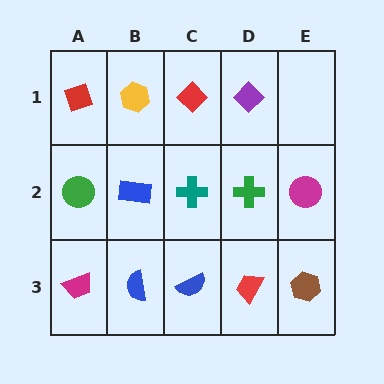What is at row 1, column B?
A yellow hexagon.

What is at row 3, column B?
A blue semicircle.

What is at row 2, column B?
A blue rectangle.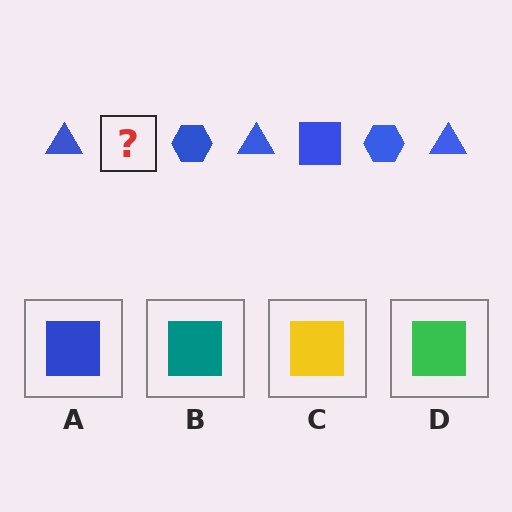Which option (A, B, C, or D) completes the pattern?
A.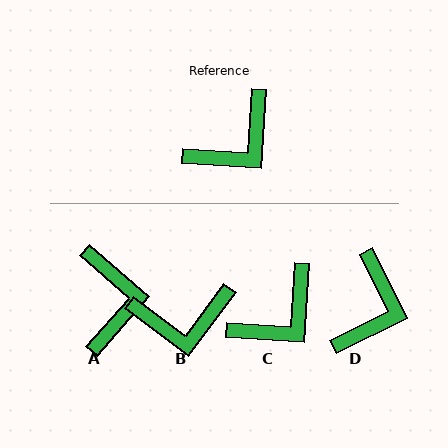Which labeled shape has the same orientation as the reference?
C.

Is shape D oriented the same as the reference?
No, it is off by about 30 degrees.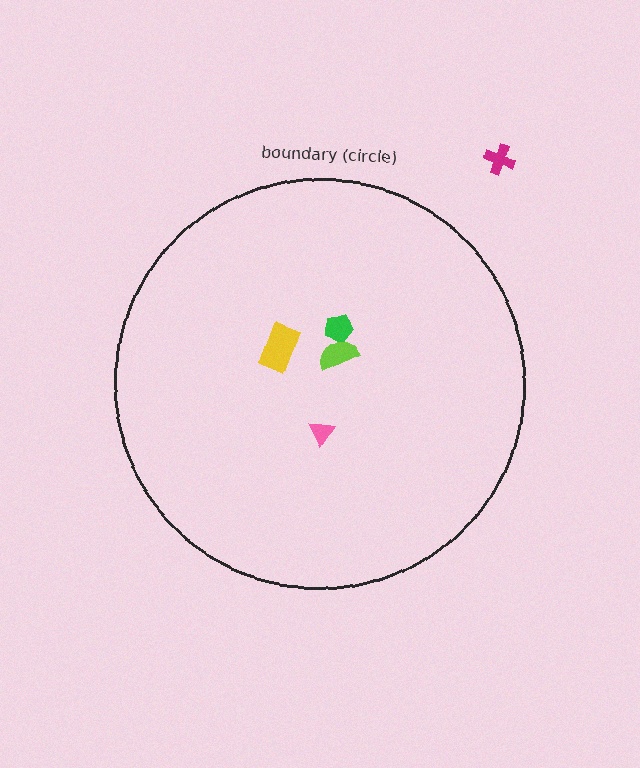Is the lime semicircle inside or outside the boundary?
Inside.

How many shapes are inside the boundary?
4 inside, 1 outside.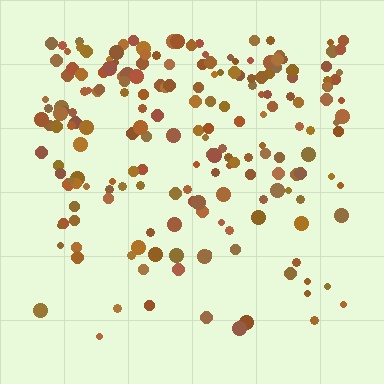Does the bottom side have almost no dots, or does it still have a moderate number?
Still a moderate number, just noticeably fewer than the top.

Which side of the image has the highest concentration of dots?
The top.